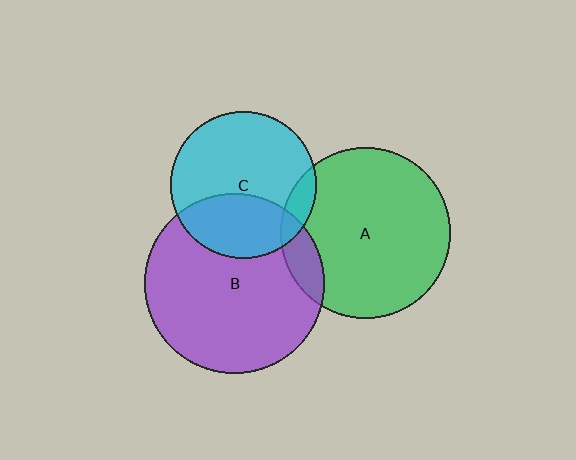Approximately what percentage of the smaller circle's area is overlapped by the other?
Approximately 10%.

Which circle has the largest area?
Circle B (purple).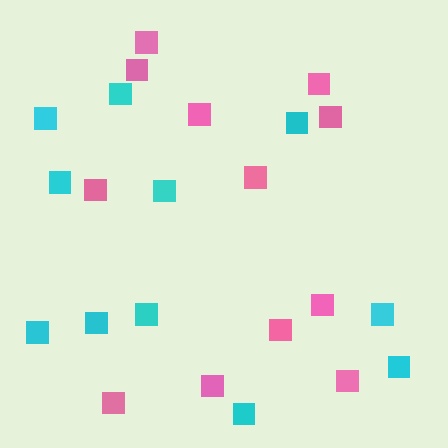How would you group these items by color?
There are 2 groups: one group of pink squares (12) and one group of cyan squares (11).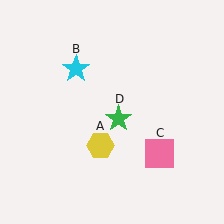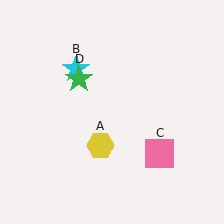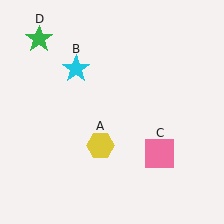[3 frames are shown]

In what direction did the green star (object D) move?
The green star (object D) moved up and to the left.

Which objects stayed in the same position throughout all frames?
Yellow hexagon (object A) and cyan star (object B) and pink square (object C) remained stationary.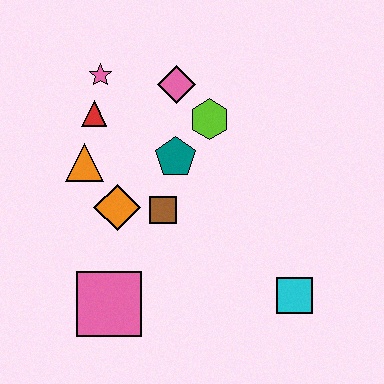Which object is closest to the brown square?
The orange diamond is closest to the brown square.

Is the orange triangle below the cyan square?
No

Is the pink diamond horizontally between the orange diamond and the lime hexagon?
Yes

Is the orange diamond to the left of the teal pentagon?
Yes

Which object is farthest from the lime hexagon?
The pink square is farthest from the lime hexagon.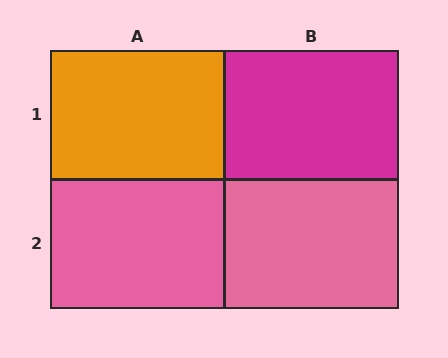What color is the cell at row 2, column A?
Pink.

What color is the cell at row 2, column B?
Pink.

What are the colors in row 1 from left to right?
Orange, magenta.